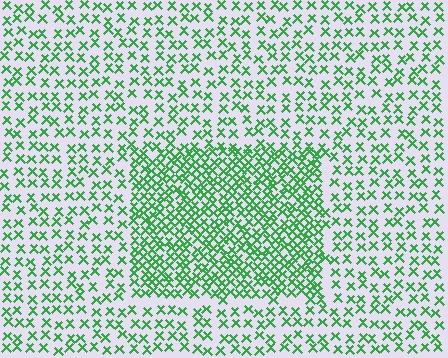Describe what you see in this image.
The image contains small green elements arranged at two different densities. A rectangle-shaped region is visible where the elements are more densely packed than the surrounding area.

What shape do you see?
I see a rectangle.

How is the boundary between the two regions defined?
The boundary is defined by a change in element density (approximately 2.1x ratio). All elements are the same color, size, and shape.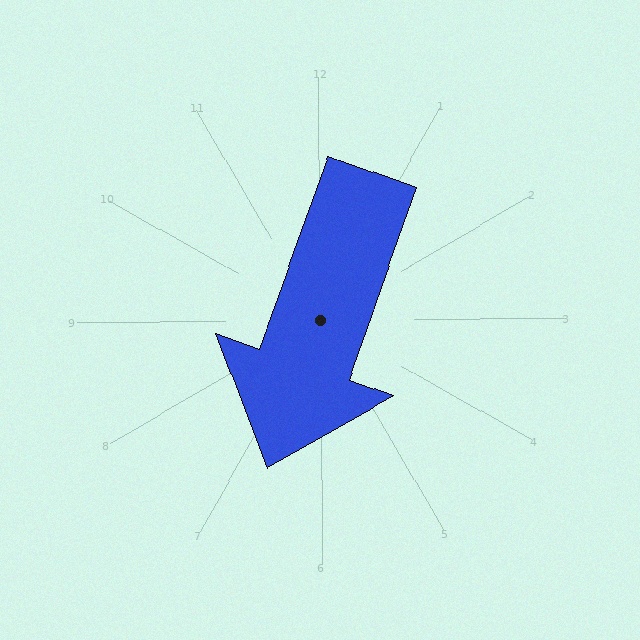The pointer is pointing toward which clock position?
Roughly 7 o'clock.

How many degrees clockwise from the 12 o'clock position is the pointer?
Approximately 200 degrees.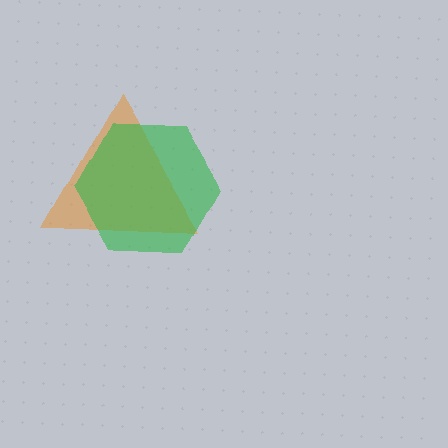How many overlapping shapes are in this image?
There are 2 overlapping shapes in the image.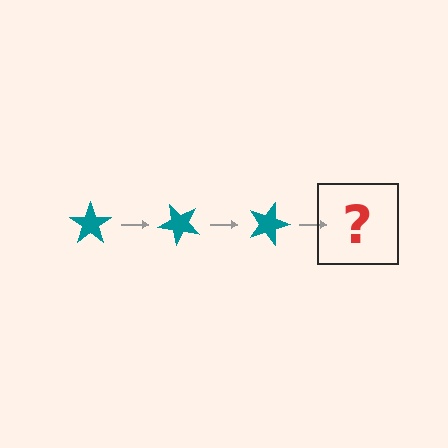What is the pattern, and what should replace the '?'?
The pattern is that the star rotates 45 degrees each step. The '?' should be a teal star rotated 135 degrees.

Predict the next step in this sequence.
The next step is a teal star rotated 135 degrees.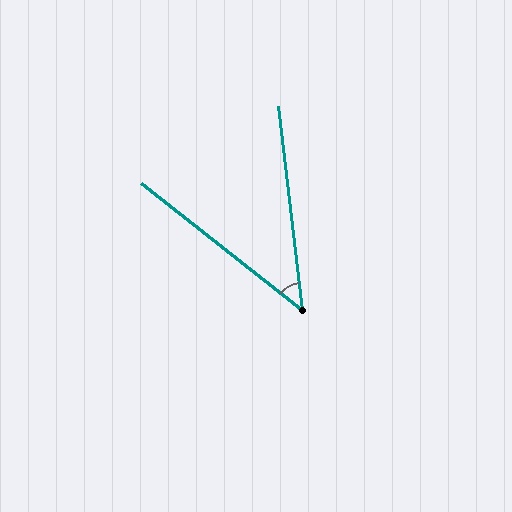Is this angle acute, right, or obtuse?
It is acute.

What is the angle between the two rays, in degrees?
Approximately 45 degrees.